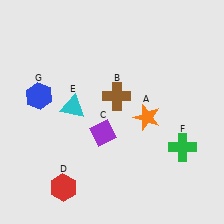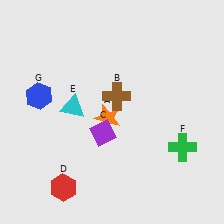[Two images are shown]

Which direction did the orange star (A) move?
The orange star (A) moved left.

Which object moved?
The orange star (A) moved left.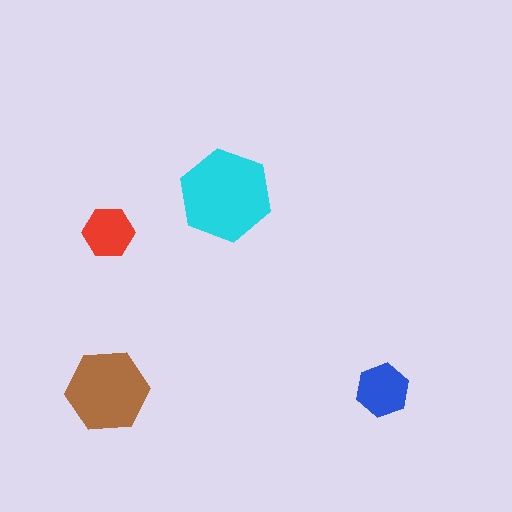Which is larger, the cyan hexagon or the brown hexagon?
The cyan one.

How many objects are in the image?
There are 4 objects in the image.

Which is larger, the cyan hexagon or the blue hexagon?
The cyan one.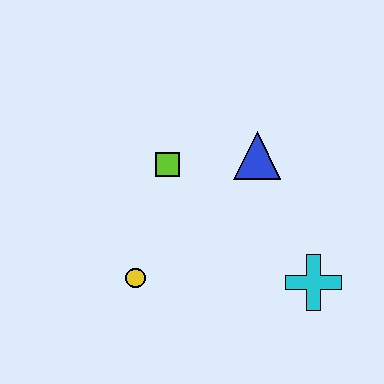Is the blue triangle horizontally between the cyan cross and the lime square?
Yes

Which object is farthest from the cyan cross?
The lime square is farthest from the cyan cross.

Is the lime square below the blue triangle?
Yes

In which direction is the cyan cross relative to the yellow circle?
The cyan cross is to the right of the yellow circle.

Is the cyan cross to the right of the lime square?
Yes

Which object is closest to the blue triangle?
The lime square is closest to the blue triangle.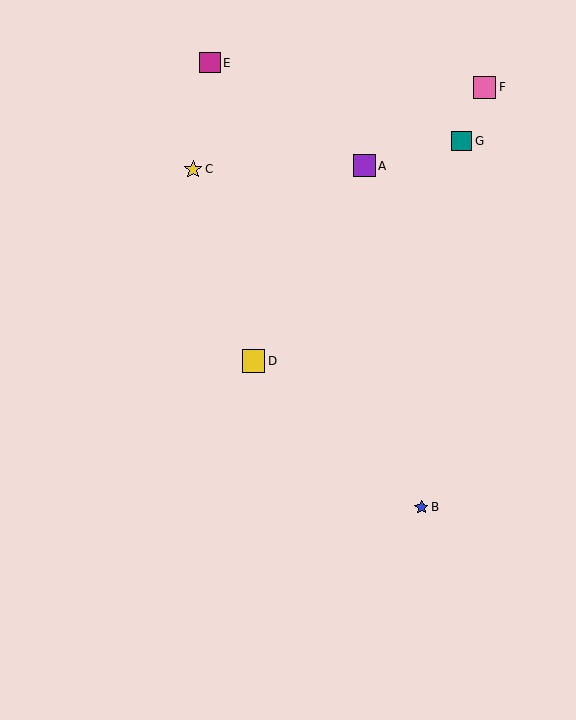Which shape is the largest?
The yellow square (labeled D) is the largest.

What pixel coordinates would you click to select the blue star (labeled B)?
Click at (421, 507) to select the blue star B.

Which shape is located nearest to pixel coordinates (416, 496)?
The blue star (labeled B) at (421, 507) is nearest to that location.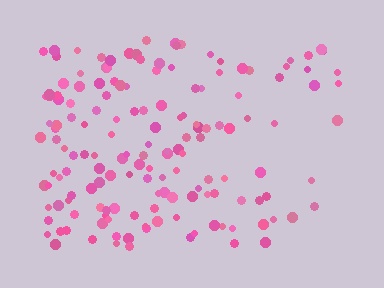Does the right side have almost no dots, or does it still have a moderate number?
Still a moderate number, just noticeably fewer than the left.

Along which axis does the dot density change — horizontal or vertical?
Horizontal.